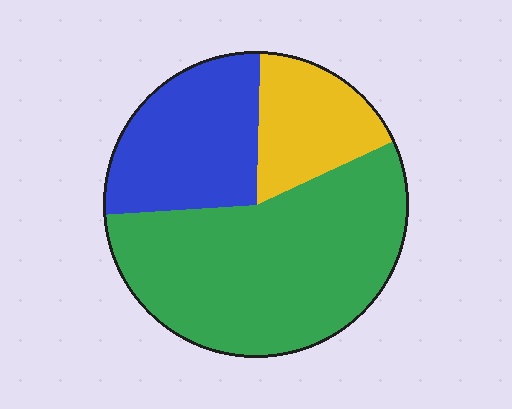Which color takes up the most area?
Green, at roughly 55%.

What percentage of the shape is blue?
Blue covers around 25% of the shape.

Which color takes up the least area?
Yellow, at roughly 20%.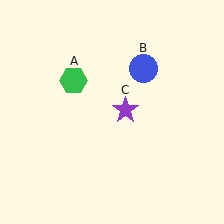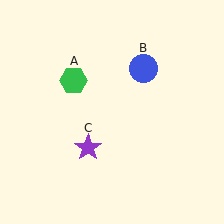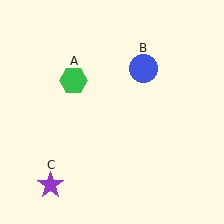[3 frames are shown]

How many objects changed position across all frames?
1 object changed position: purple star (object C).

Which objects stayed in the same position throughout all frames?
Green hexagon (object A) and blue circle (object B) remained stationary.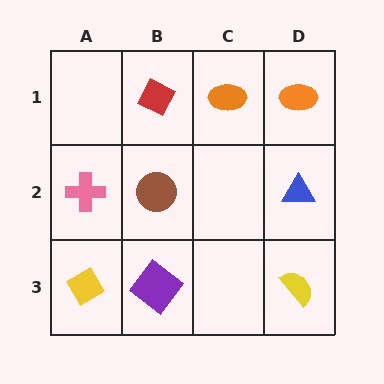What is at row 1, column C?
An orange ellipse.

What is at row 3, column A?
A yellow diamond.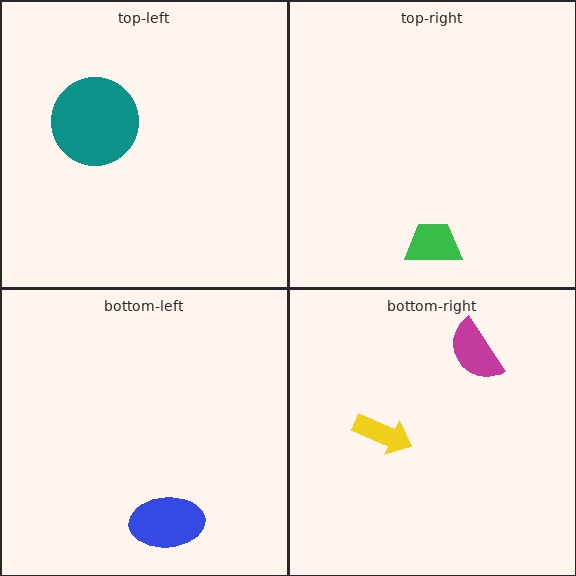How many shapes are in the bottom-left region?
1.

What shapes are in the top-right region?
The green trapezoid.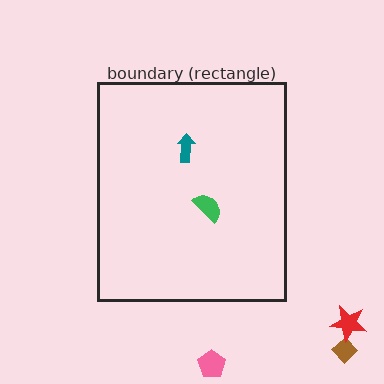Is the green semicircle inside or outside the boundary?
Inside.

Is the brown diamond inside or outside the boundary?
Outside.